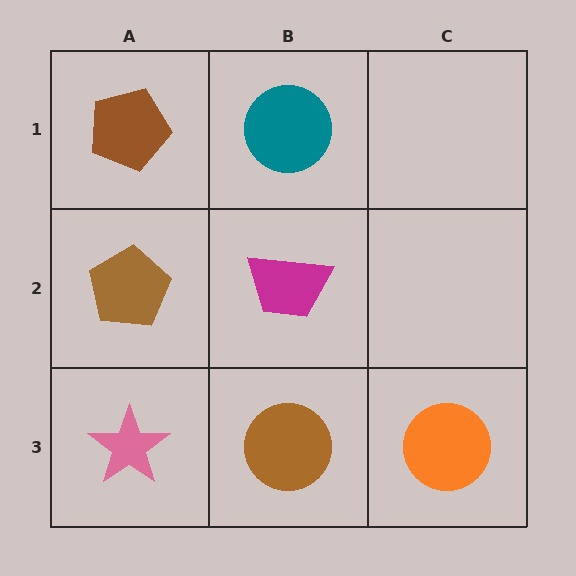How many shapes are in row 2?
2 shapes.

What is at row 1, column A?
A brown pentagon.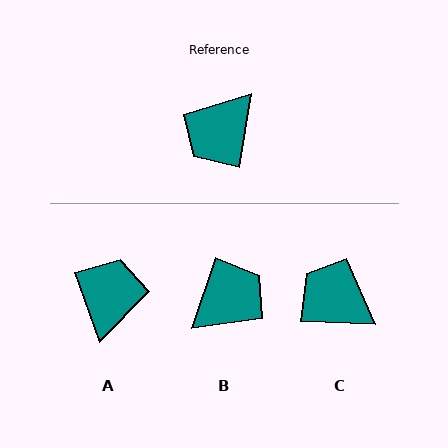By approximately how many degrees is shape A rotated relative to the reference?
Approximately 151 degrees clockwise.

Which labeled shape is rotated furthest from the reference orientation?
B, about 171 degrees away.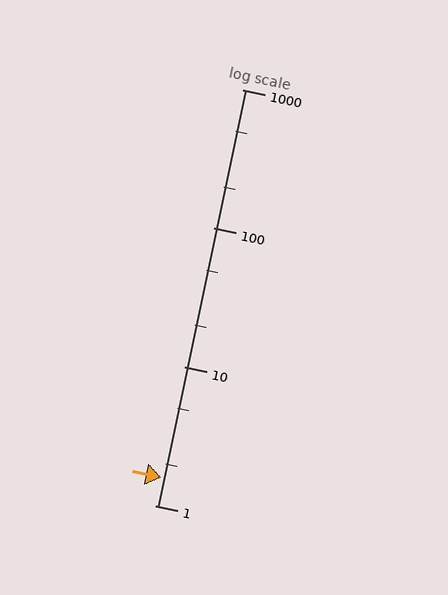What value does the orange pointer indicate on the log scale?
The pointer indicates approximately 1.6.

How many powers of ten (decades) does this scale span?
The scale spans 3 decades, from 1 to 1000.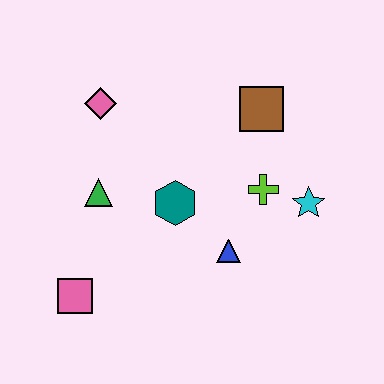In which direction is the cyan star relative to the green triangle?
The cyan star is to the right of the green triangle.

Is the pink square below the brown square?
Yes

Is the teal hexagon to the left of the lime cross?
Yes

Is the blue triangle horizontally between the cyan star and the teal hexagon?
Yes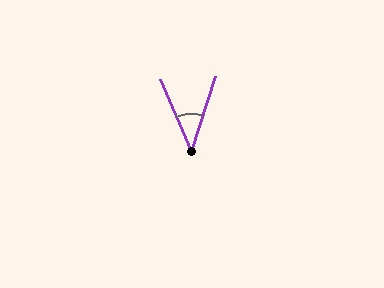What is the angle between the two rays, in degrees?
Approximately 41 degrees.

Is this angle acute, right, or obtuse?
It is acute.